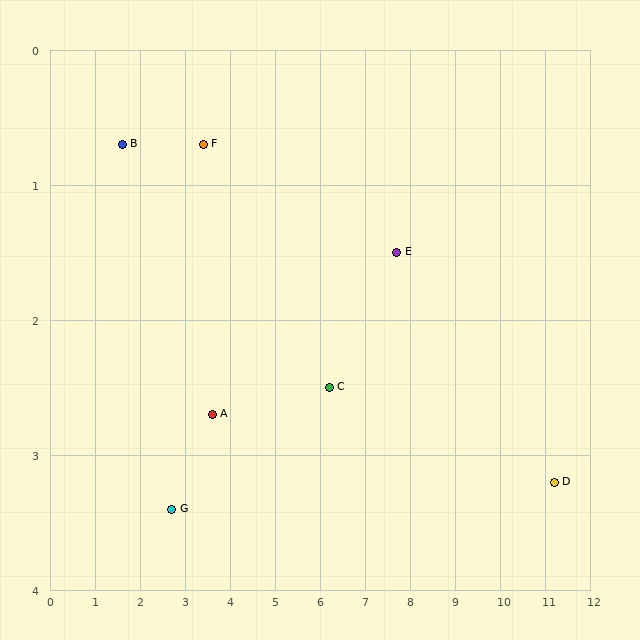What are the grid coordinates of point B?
Point B is at approximately (1.6, 0.7).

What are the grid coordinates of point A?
Point A is at approximately (3.6, 2.7).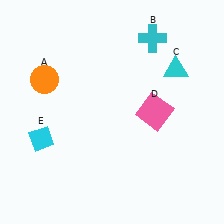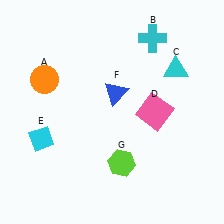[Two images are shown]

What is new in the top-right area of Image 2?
A blue triangle (F) was added in the top-right area of Image 2.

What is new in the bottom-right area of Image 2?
A lime hexagon (G) was added in the bottom-right area of Image 2.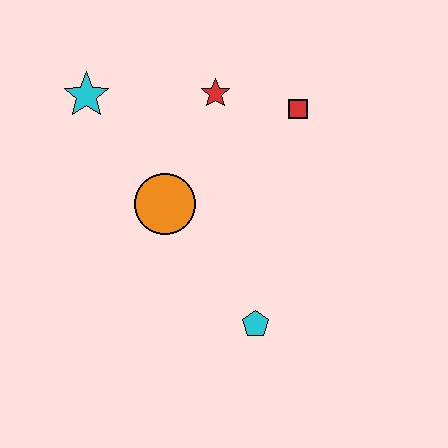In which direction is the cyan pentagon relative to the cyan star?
The cyan pentagon is below the cyan star.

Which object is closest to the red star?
The red square is closest to the red star.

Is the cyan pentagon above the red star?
No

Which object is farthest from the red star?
The cyan pentagon is farthest from the red star.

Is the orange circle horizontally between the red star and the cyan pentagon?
No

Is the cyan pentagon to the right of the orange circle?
Yes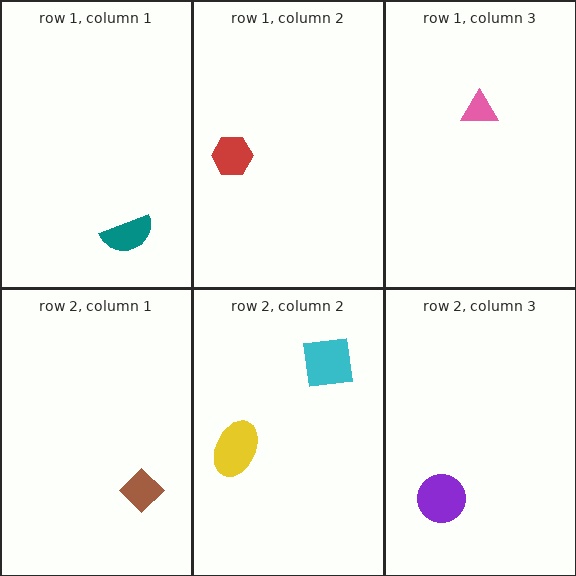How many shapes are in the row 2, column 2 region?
2.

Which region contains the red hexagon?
The row 1, column 2 region.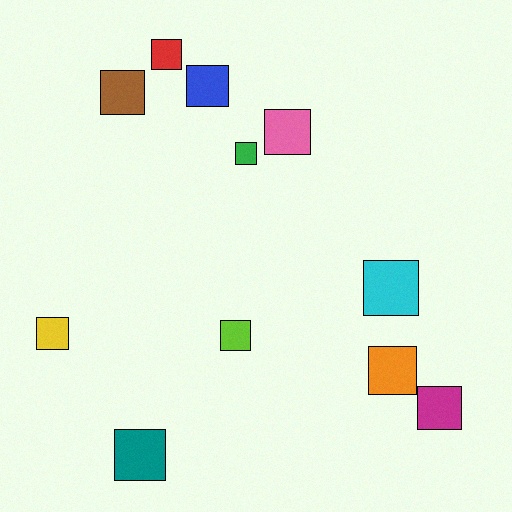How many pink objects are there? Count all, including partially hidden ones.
There is 1 pink object.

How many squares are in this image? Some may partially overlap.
There are 11 squares.